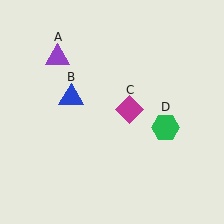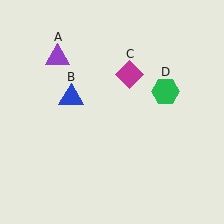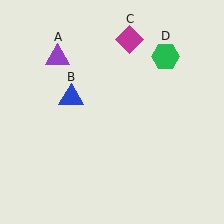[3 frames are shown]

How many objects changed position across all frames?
2 objects changed position: magenta diamond (object C), green hexagon (object D).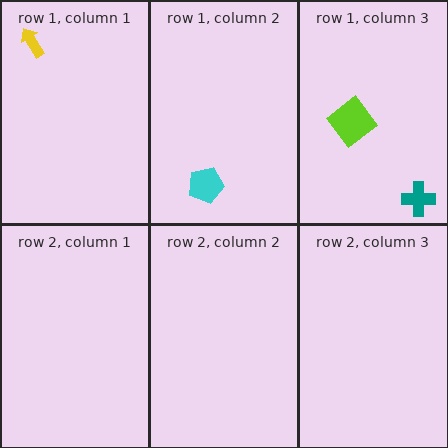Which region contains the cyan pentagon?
The row 1, column 2 region.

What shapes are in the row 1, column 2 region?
The cyan pentagon.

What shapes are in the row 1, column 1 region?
The yellow arrow.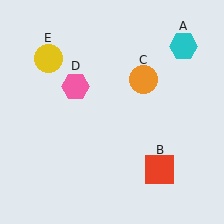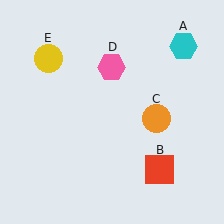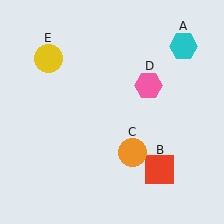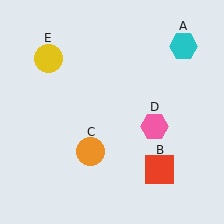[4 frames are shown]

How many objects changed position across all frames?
2 objects changed position: orange circle (object C), pink hexagon (object D).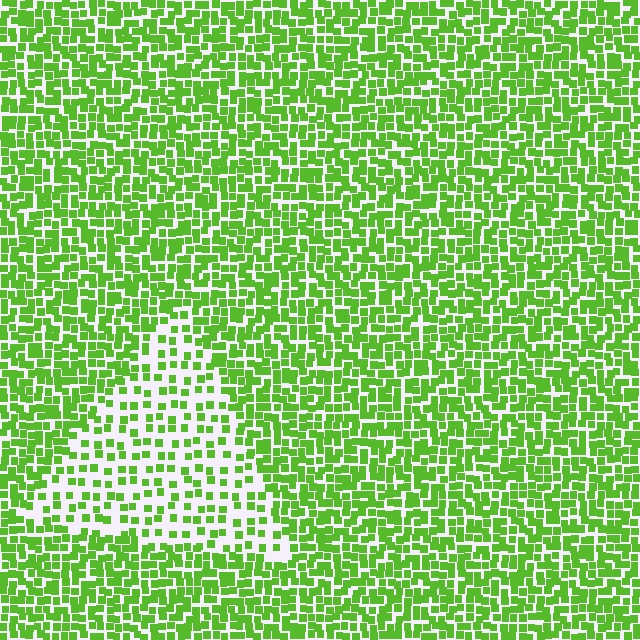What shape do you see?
I see a triangle.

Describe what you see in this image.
The image contains small lime elements arranged at two different densities. A triangle-shaped region is visible where the elements are less densely packed than the surrounding area.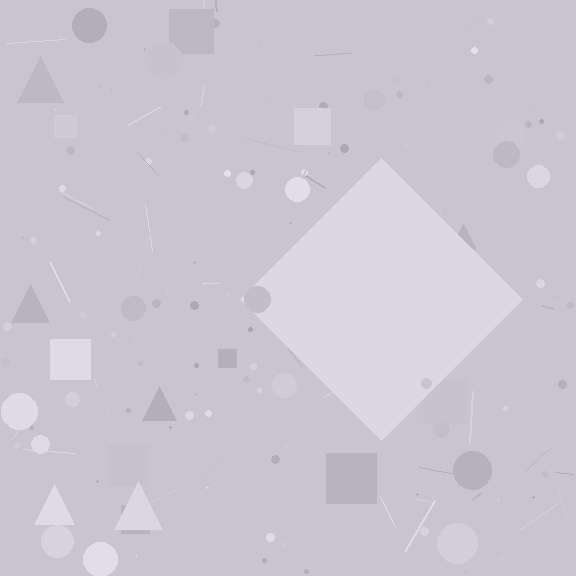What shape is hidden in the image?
A diamond is hidden in the image.